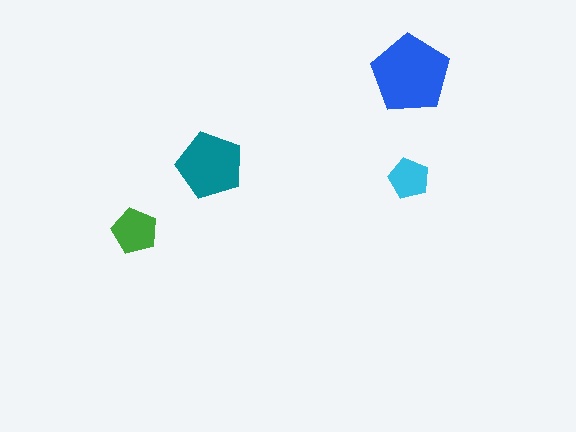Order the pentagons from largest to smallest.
the blue one, the teal one, the green one, the cyan one.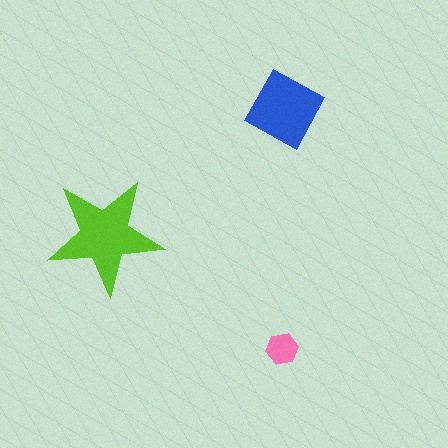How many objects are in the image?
There are 3 objects in the image.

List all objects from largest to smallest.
The lime star, the blue square, the pink hexagon.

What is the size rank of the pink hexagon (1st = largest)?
3rd.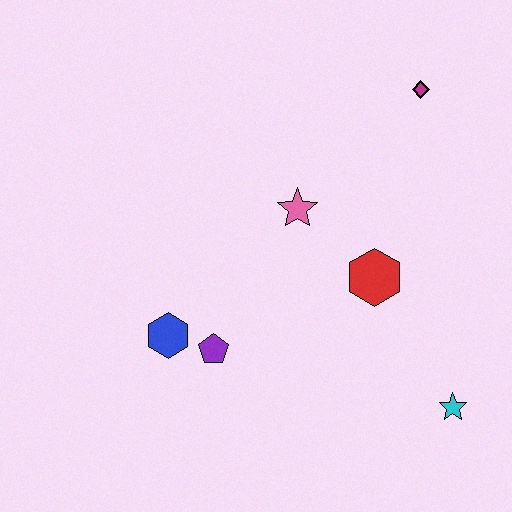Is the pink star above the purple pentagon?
Yes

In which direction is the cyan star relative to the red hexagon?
The cyan star is below the red hexagon.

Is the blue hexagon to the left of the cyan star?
Yes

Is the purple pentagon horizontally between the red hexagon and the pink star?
No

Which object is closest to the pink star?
The red hexagon is closest to the pink star.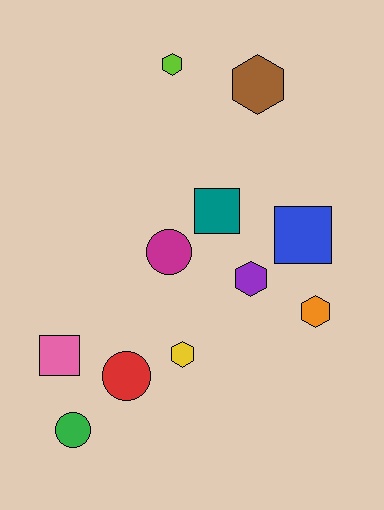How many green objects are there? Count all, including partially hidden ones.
There is 1 green object.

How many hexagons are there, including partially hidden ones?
There are 5 hexagons.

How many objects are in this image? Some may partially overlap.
There are 11 objects.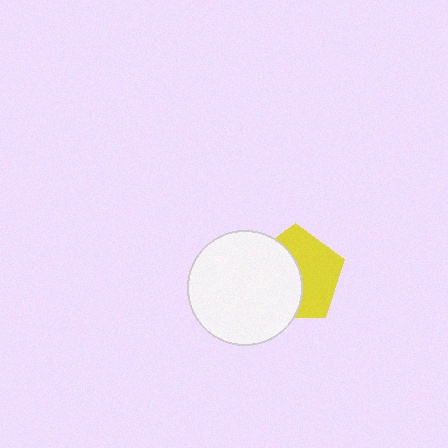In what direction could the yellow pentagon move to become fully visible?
The yellow pentagon could move right. That would shift it out from behind the white circle entirely.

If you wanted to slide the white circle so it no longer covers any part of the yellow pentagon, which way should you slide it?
Slide it left — that is the most direct way to separate the two shapes.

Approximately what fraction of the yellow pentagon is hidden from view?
Roughly 49% of the yellow pentagon is hidden behind the white circle.